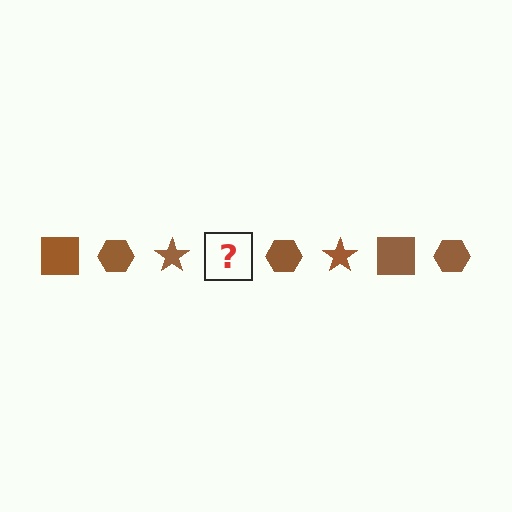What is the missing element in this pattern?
The missing element is a brown square.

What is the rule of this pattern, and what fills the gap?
The rule is that the pattern cycles through square, hexagon, star shapes in brown. The gap should be filled with a brown square.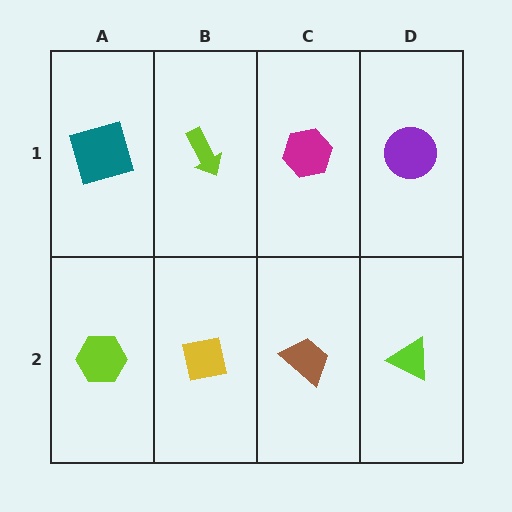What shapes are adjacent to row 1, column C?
A brown trapezoid (row 2, column C), a lime arrow (row 1, column B), a purple circle (row 1, column D).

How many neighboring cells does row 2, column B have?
3.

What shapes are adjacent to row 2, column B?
A lime arrow (row 1, column B), a lime hexagon (row 2, column A), a brown trapezoid (row 2, column C).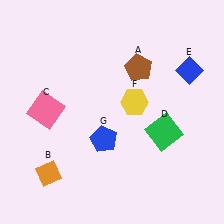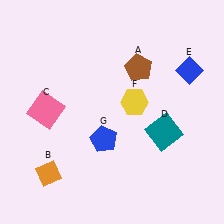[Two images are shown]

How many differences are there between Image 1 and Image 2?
There is 1 difference between the two images.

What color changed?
The square (D) changed from green in Image 1 to teal in Image 2.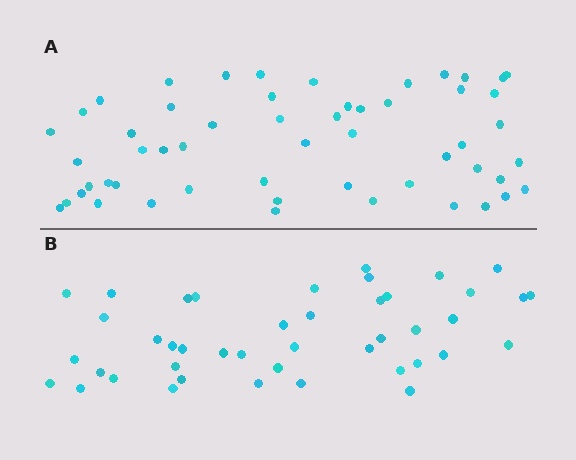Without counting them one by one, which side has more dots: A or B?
Region A (the top region) has more dots.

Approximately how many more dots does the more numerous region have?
Region A has roughly 12 or so more dots than region B.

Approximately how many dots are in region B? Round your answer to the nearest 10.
About 40 dots. (The exact count is 43, which rounds to 40.)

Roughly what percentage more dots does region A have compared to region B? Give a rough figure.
About 25% more.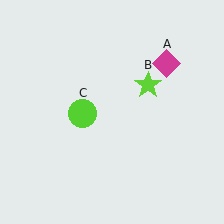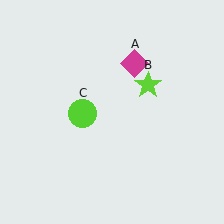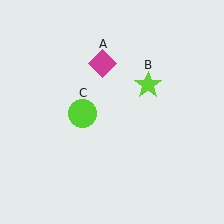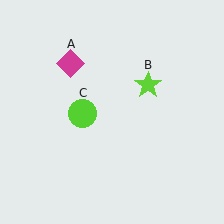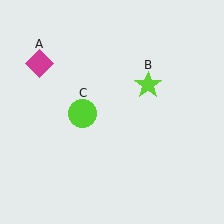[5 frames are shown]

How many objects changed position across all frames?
1 object changed position: magenta diamond (object A).